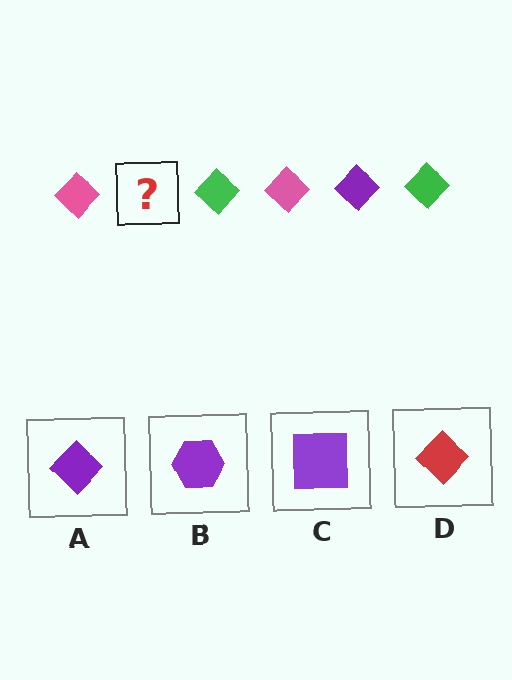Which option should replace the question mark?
Option A.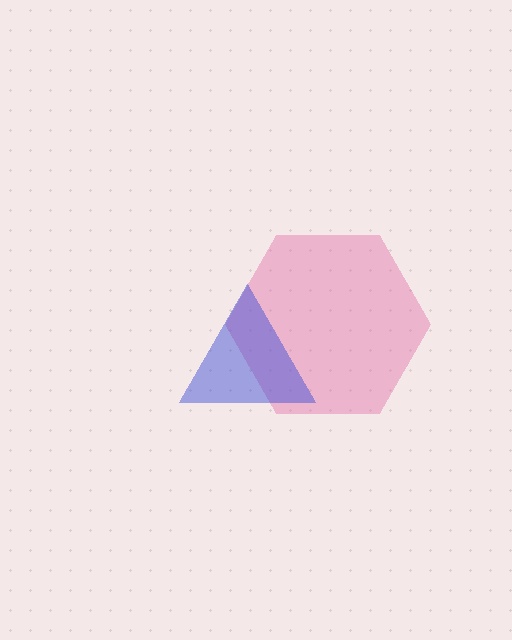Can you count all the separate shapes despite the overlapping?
Yes, there are 2 separate shapes.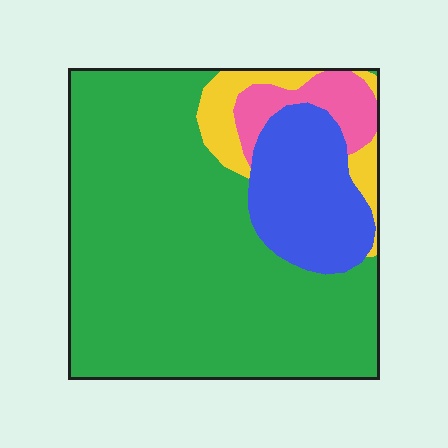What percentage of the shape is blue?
Blue takes up about one sixth (1/6) of the shape.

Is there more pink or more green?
Green.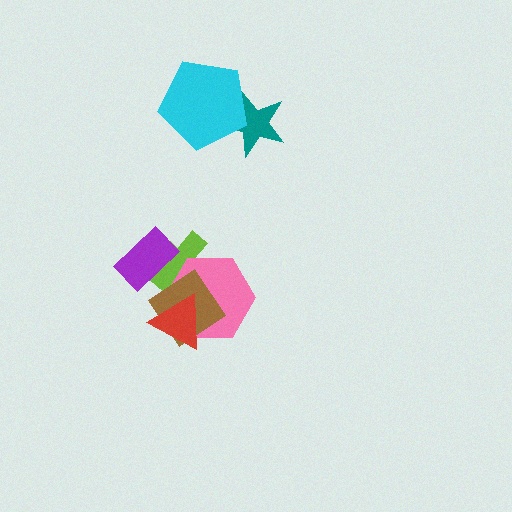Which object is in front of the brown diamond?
The red triangle is in front of the brown diamond.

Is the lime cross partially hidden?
Yes, it is partially covered by another shape.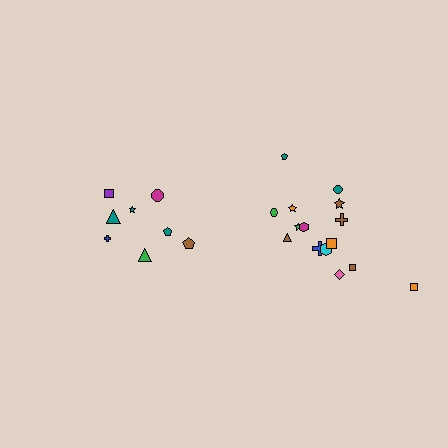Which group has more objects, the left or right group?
The right group.